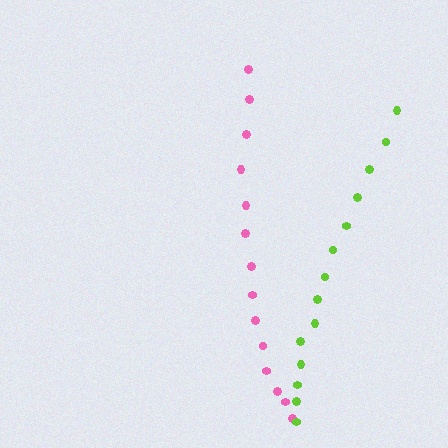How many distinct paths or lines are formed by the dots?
There are 2 distinct paths.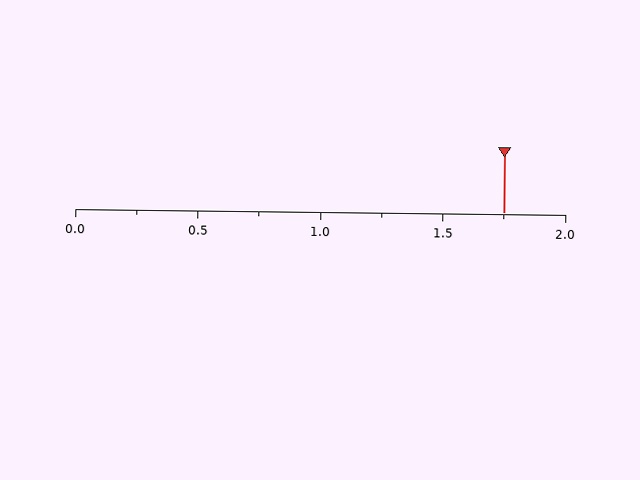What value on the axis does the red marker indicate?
The marker indicates approximately 1.75.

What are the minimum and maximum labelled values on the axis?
The axis runs from 0.0 to 2.0.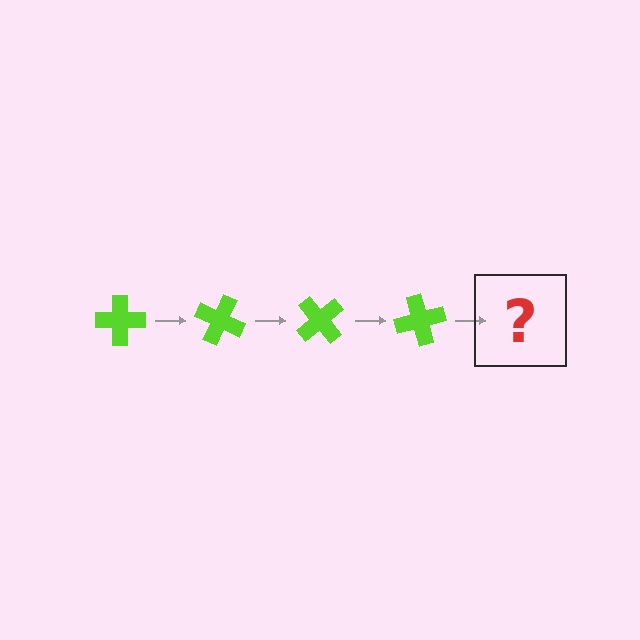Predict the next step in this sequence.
The next step is a lime cross rotated 100 degrees.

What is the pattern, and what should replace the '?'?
The pattern is that the cross rotates 25 degrees each step. The '?' should be a lime cross rotated 100 degrees.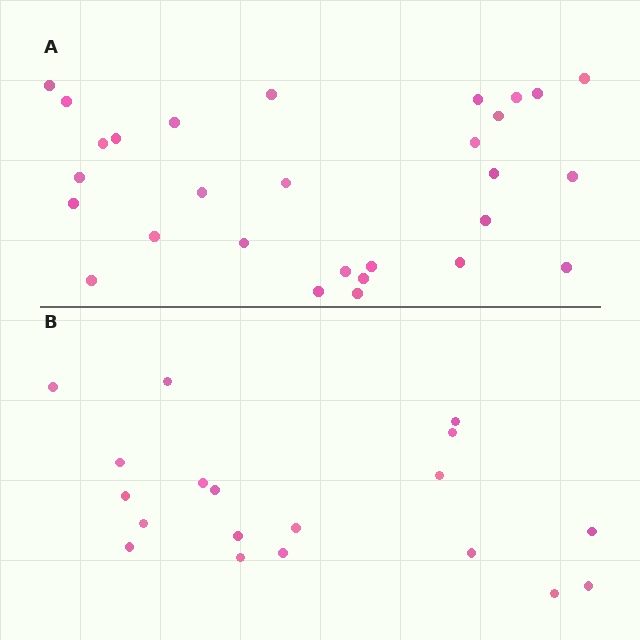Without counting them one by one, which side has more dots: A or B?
Region A (the top region) has more dots.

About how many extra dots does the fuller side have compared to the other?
Region A has roughly 10 or so more dots than region B.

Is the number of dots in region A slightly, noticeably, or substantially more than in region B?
Region A has substantially more. The ratio is roughly 1.5 to 1.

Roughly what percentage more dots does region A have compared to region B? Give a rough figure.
About 55% more.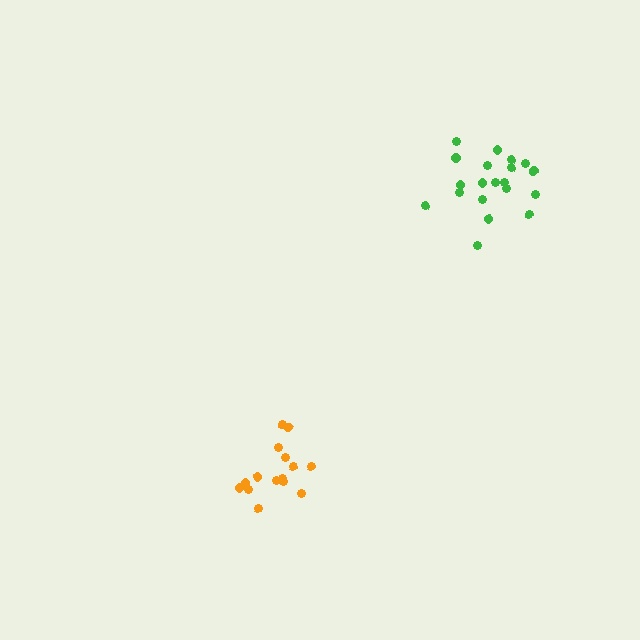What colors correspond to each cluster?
The clusters are colored: orange, green.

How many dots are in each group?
Group 1: 15 dots, Group 2: 20 dots (35 total).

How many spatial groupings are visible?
There are 2 spatial groupings.